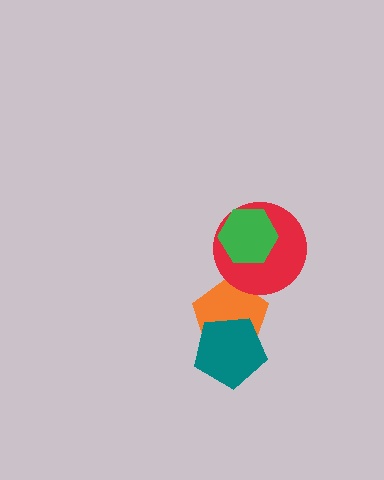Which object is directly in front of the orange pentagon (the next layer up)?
The red circle is directly in front of the orange pentagon.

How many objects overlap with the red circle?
2 objects overlap with the red circle.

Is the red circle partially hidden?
Yes, it is partially covered by another shape.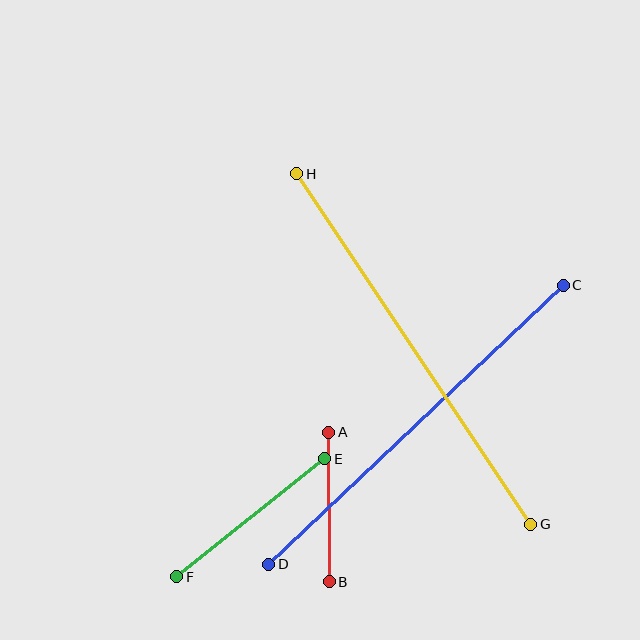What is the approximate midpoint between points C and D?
The midpoint is at approximately (416, 425) pixels.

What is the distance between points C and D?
The distance is approximately 406 pixels.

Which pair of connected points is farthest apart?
Points G and H are farthest apart.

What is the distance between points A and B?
The distance is approximately 150 pixels.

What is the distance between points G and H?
The distance is approximately 421 pixels.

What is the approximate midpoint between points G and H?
The midpoint is at approximately (414, 349) pixels.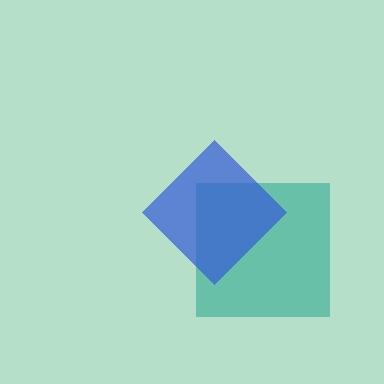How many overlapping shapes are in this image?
There are 2 overlapping shapes in the image.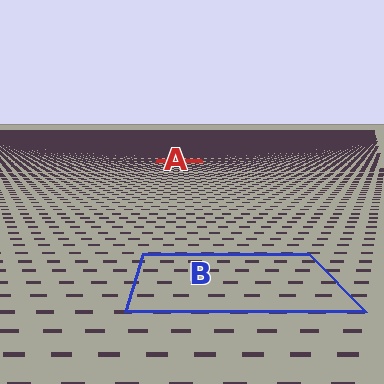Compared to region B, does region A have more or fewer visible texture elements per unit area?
Region A has more texture elements per unit area — they are packed more densely because it is farther away.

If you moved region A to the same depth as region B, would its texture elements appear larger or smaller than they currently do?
They would appear larger. At a closer depth, the same texture elements are projected at a bigger on-screen size.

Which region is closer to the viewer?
Region B is closer. The texture elements there are larger and more spread out.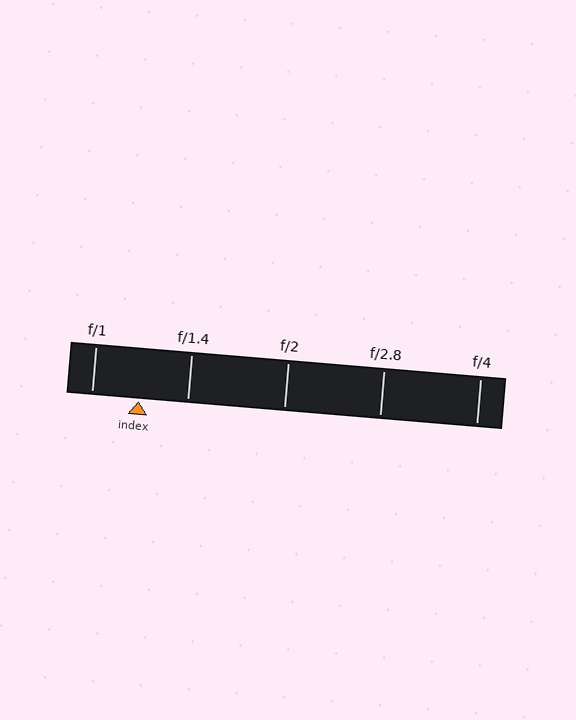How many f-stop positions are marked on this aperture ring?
There are 5 f-stop positions marked.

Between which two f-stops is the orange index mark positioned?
The index mark is between f/1 and f/1.4.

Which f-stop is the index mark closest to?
The index mark is closest to f/1.